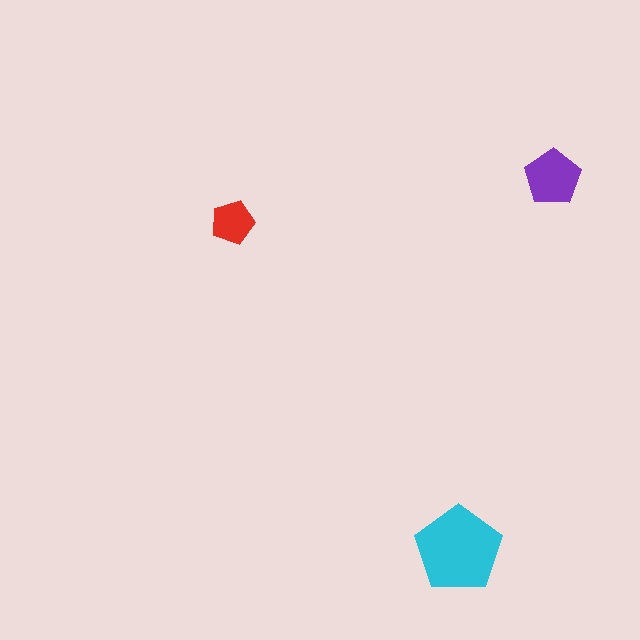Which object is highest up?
The purple pentagon is topmost.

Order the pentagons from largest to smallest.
the cyan one, the purple one, the red one.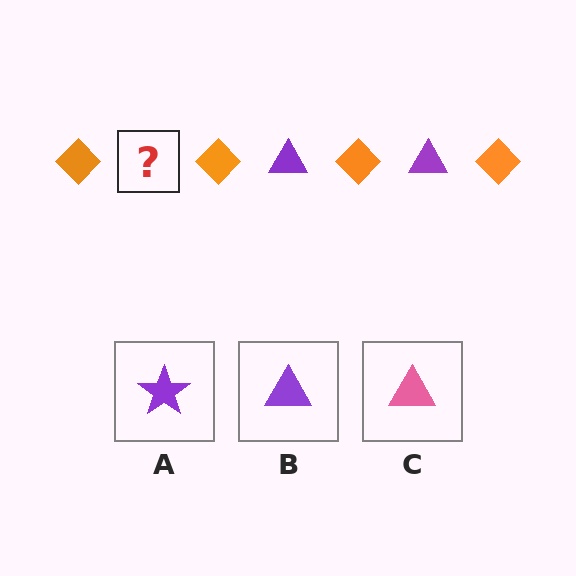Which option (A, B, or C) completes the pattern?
B.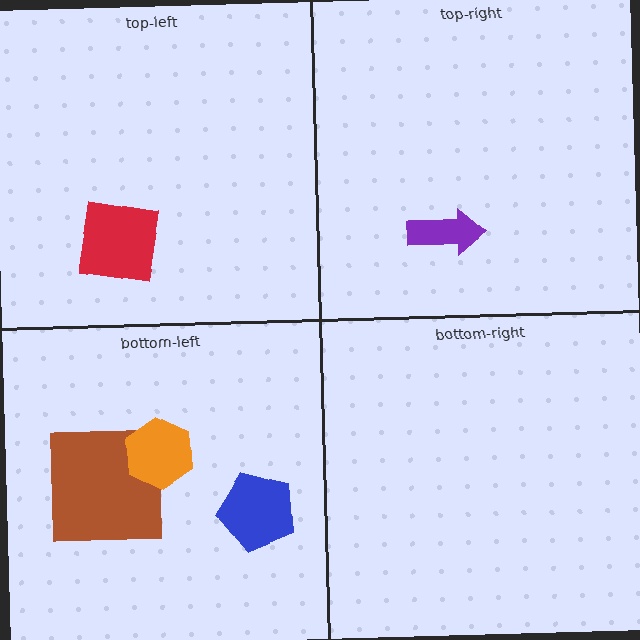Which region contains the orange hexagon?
The bottom-left region.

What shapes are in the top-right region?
The purple arrow.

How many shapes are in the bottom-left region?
3.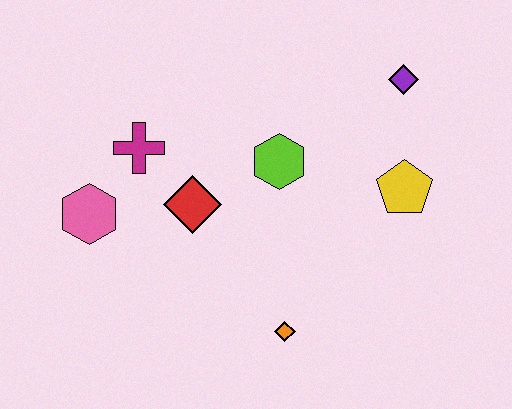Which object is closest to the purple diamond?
The yellow pentagon is closest to the purple diamond.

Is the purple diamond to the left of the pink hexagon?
No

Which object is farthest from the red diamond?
The purple diamond is farthest from the red diamond.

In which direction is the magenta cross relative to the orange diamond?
The magenta cross is above the orange diamond.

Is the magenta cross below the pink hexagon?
No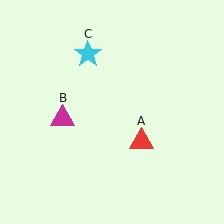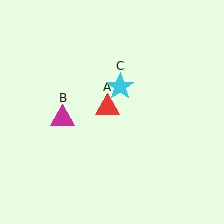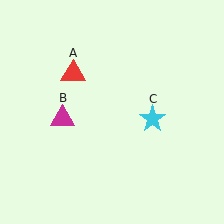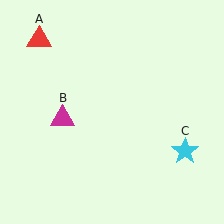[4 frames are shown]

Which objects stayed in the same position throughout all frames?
Magenta triangle (object B) remained stationary.